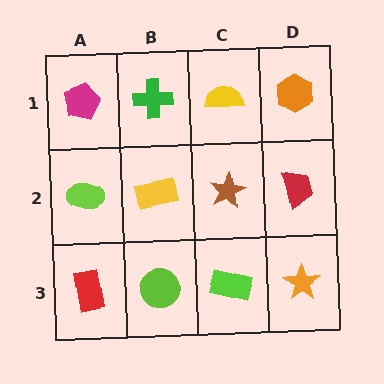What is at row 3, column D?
An orange star.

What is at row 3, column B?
A lime circle.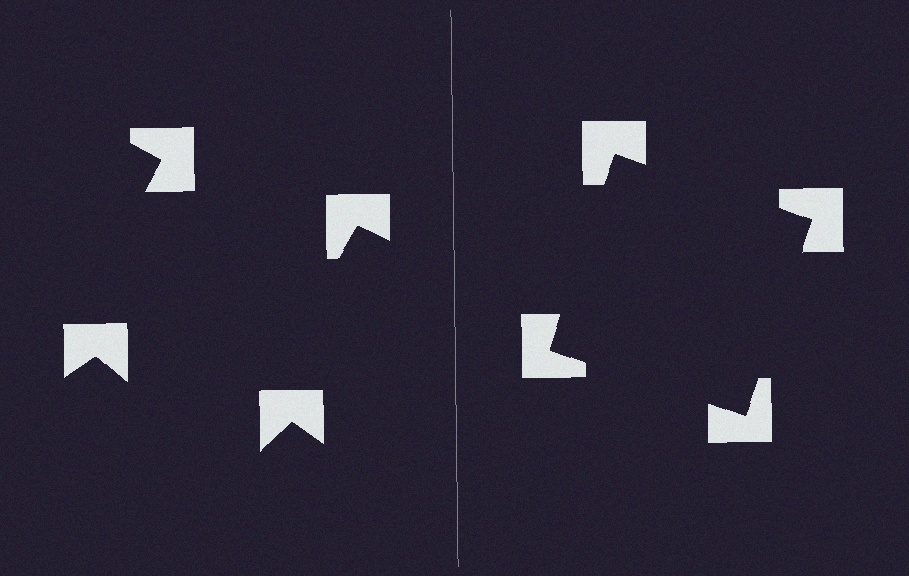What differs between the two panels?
The notched squares are positioned identically on both sides; only the wedge orientations differ. On the right they align to a square; on the left they are misaligned.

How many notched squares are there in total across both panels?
8 — 4 on each side.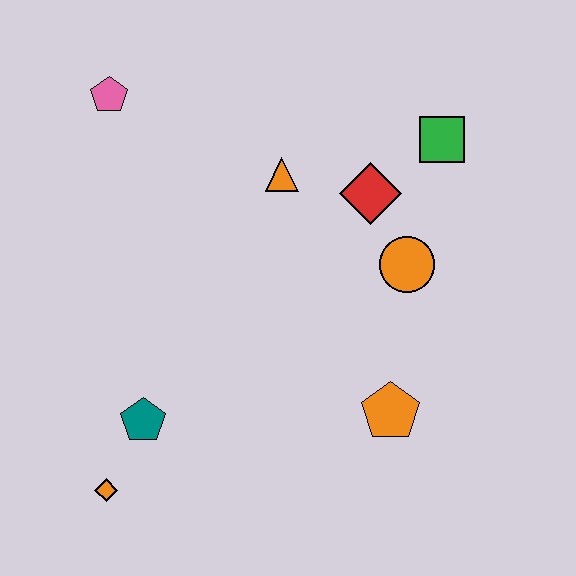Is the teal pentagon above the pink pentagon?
No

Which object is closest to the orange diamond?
The teal pentagon is closest to the orange diamond.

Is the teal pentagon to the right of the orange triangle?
No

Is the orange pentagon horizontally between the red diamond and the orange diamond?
No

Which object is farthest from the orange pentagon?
The pink pentagon is farthest from the orange pentagon.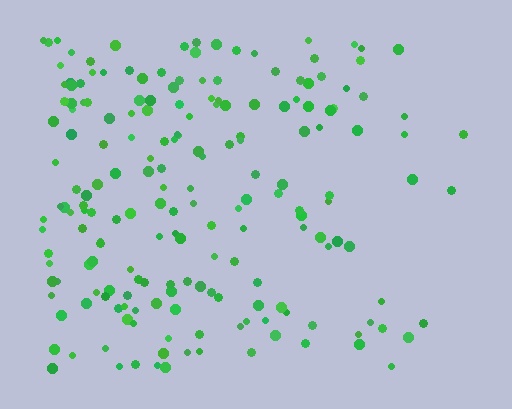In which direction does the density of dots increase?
From right to left, with the left side densest.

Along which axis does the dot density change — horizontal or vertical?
Horizontal.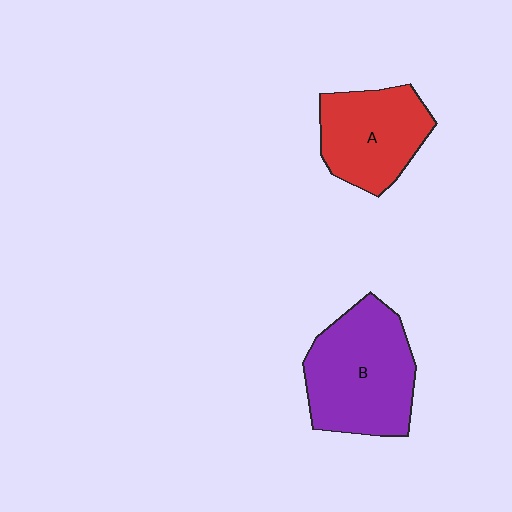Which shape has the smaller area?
Shape A (red).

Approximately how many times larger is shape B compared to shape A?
Approximately 1.3 times.